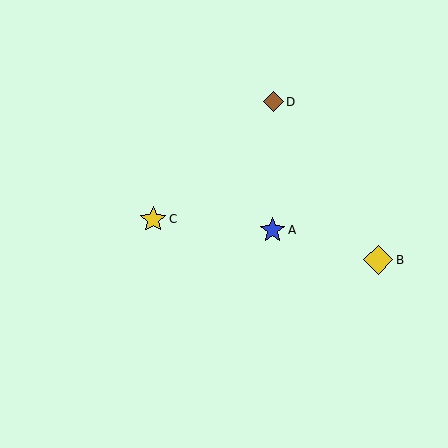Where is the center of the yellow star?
The center of the yellow star is at (153, 219).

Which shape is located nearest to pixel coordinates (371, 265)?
The yellow diamond (labeled B) at (378, 260) is nearest to that location.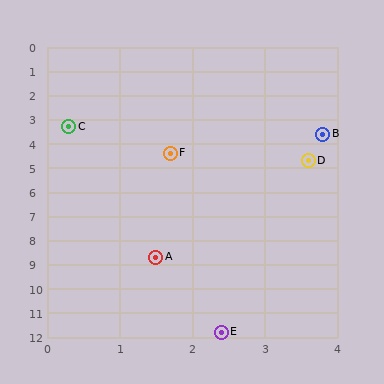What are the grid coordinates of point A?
Point A is at approximately (1.5, 8.7).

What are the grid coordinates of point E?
Point E is at approximately (2.4, 11.8).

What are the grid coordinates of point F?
Point F is at approximately (1.7, 4.4).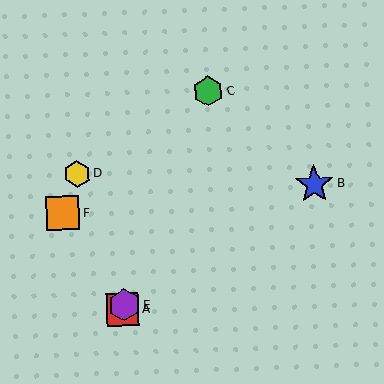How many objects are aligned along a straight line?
3 objects (A, C, E) are aligned along a straight line.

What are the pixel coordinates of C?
Object C is at (208, 91).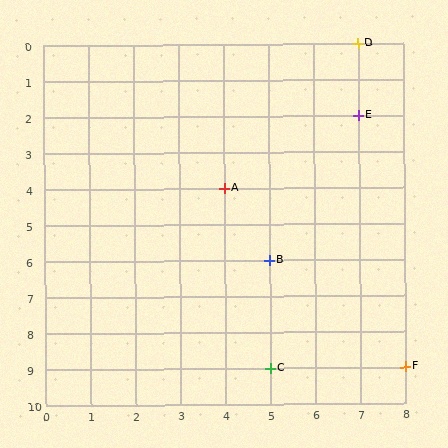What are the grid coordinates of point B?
Point B is at grid coordinates (5, 6).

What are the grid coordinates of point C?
Point C is at grid coordinates (5, 9).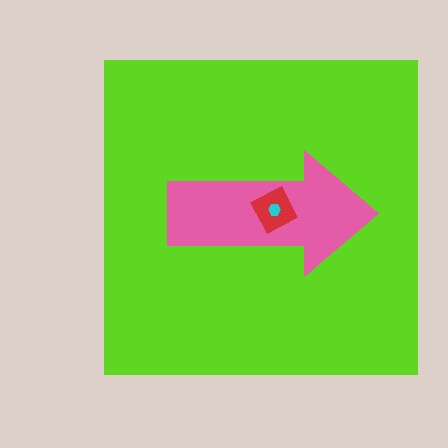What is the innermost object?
The cyan hexagon.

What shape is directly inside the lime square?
The pink arrow.